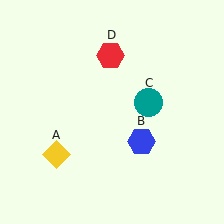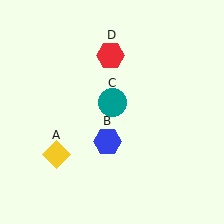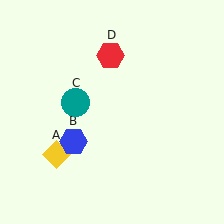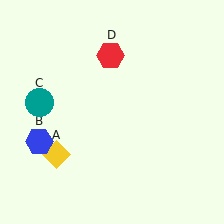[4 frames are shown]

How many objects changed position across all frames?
2 objects changed position: blue hexagon (object B), teal circle (object C).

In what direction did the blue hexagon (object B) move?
The blue hexagon (object B) moved left.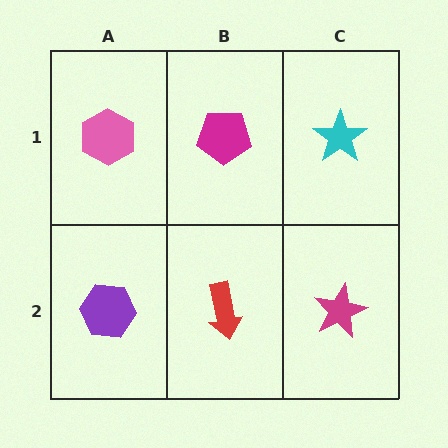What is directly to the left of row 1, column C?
A magenta pentagon.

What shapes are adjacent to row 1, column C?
A magenta star (row 2, column C), a magenta pentagon (row 1, column B).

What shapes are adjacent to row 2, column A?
A pink hexagon (row 1, column A), a red arrow (row 2, column B).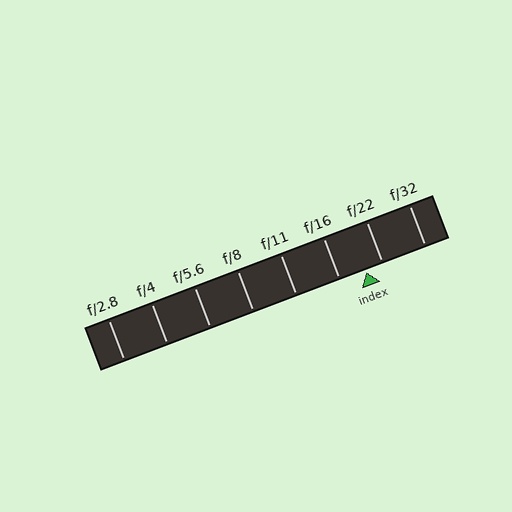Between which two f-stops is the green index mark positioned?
The index mark is between f/16 and f/22.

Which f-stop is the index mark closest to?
The index mark is closest to f/22.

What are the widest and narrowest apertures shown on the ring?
The widest aperture shown is f/2.8 and the narrowest is f/32.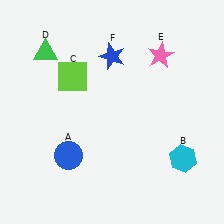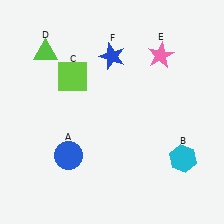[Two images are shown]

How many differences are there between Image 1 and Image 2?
There is 1 difference between the two images.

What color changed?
The triangle (D) changed from green in Image 1 to lime in Image 2.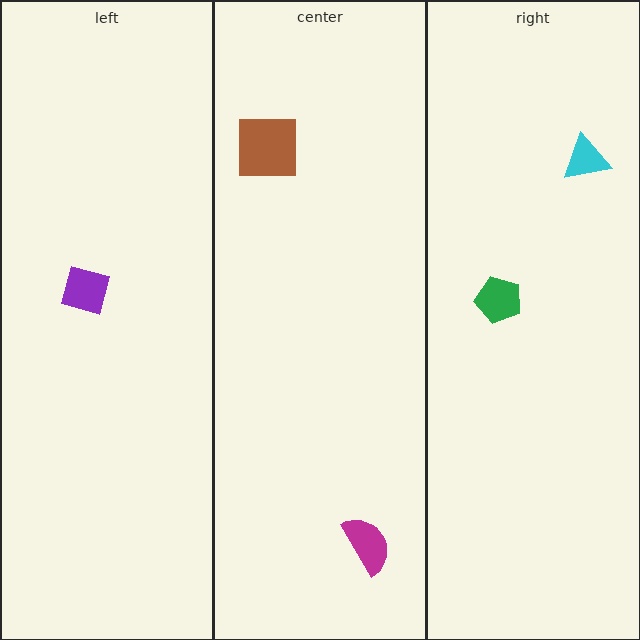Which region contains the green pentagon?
The right region.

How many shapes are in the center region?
2.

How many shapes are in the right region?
2.